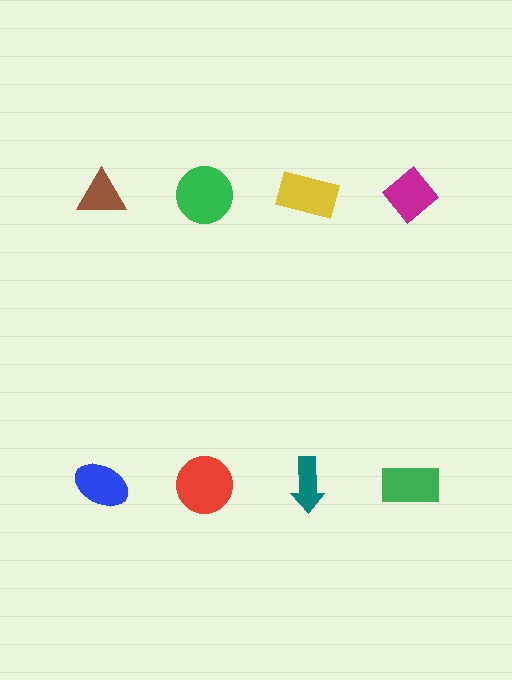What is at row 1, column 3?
A yellow rectangle.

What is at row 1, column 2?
A green circle.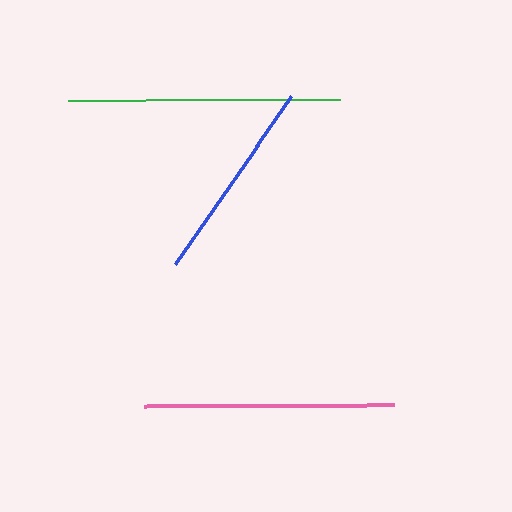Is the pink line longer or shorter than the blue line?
The pink line is longer than the blue line.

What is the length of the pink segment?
The pink segment is approximately 249 pixels long.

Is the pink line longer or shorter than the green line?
The green line is longer than the pink line.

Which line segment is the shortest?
The blue line is the shortest at approximately 204 pixels.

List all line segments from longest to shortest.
From longest to shortest: green, pink, blue.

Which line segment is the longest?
The green line is the longest at approximately 272 pixels.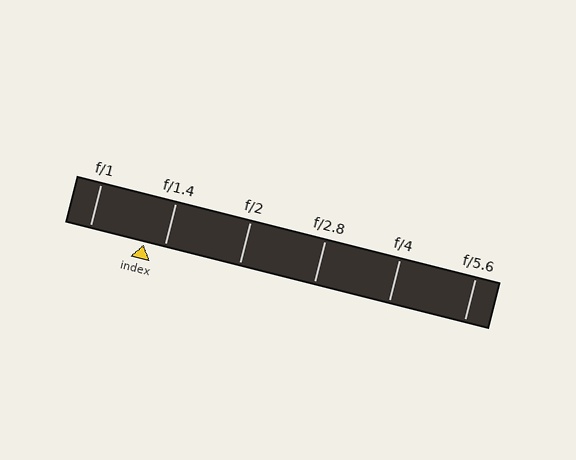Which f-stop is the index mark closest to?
The index mark is closest to f/1.4.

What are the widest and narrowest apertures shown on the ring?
The widest aperture shown is f/1 and the narrowest is f/5.6.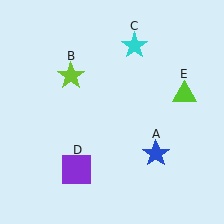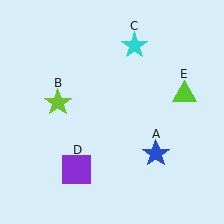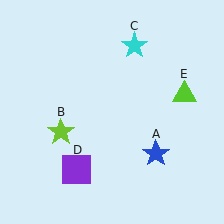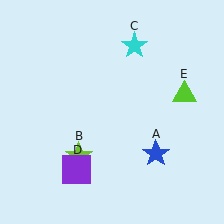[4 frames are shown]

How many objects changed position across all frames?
1 object changed position: lime star (object B).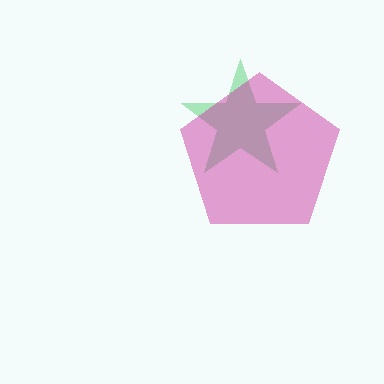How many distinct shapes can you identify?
There are 2 distinct shapes: a green star, a magenta pentagon.